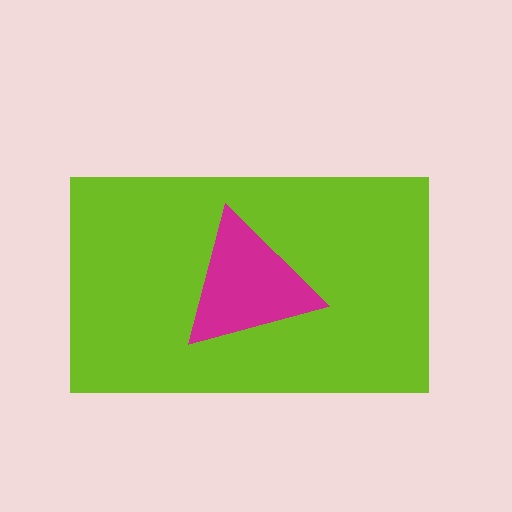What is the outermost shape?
The lime rectangle.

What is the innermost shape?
The magenta triangle.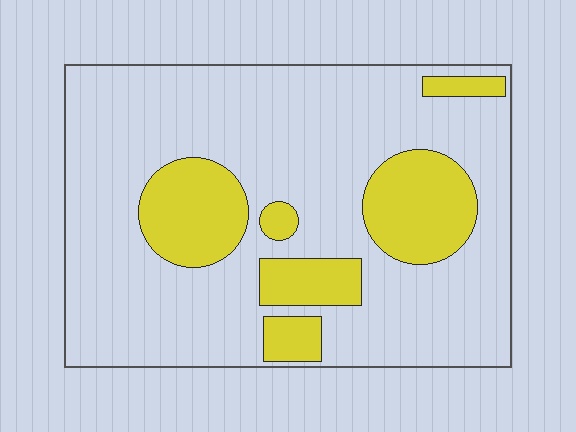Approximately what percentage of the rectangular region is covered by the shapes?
Approximately 25%.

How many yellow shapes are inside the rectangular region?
6.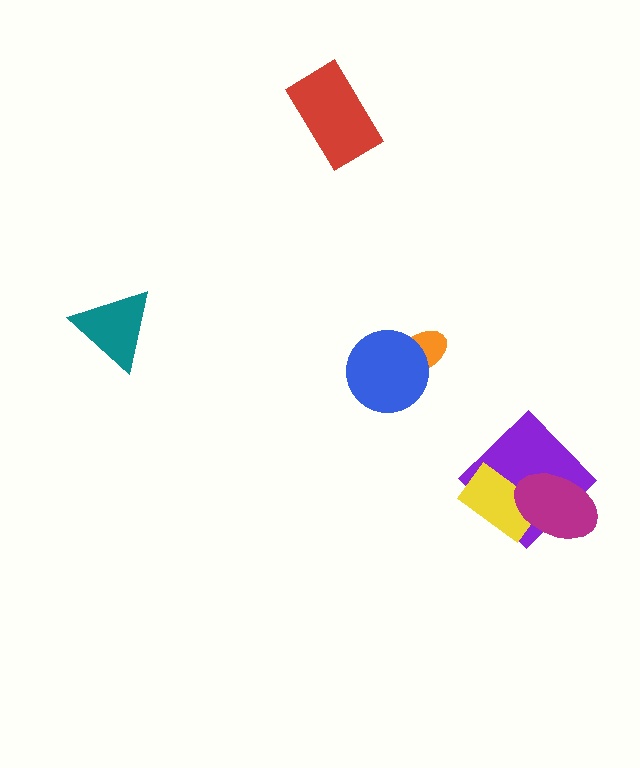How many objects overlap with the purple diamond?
2 objects overlap with the purple diamond.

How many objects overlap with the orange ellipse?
1 object overlaps with the orange ellipse.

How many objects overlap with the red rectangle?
0 objects overlap with the red rectangle.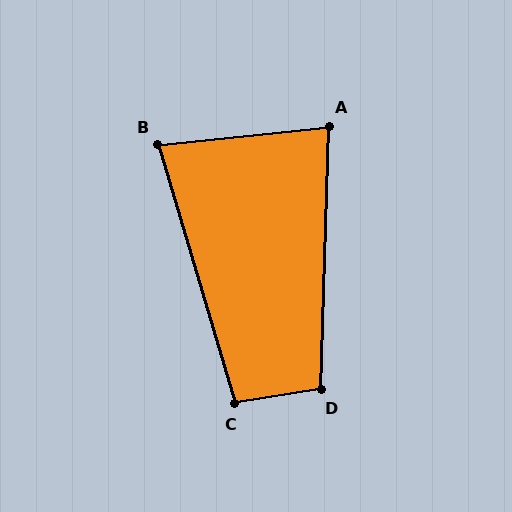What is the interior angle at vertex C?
Approximately 98 degrees (obtuse).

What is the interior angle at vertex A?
Approximately 82 degrees (acute).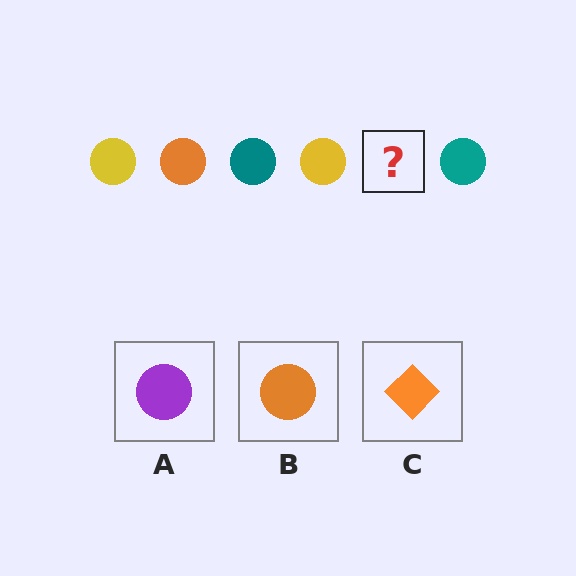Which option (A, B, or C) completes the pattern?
B.